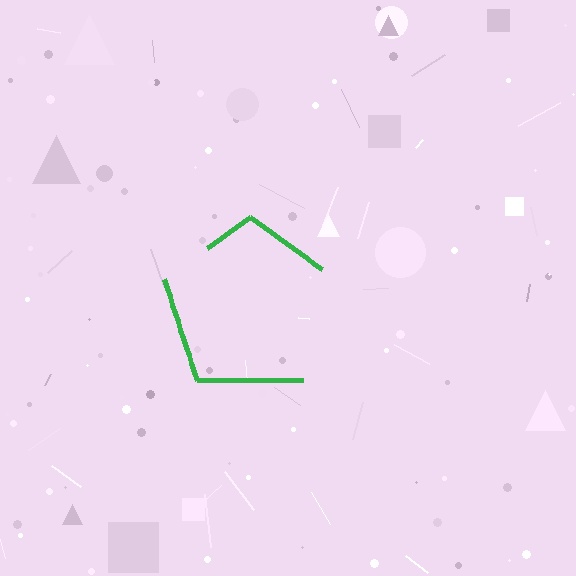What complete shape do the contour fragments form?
The contour fragments form a pentagon.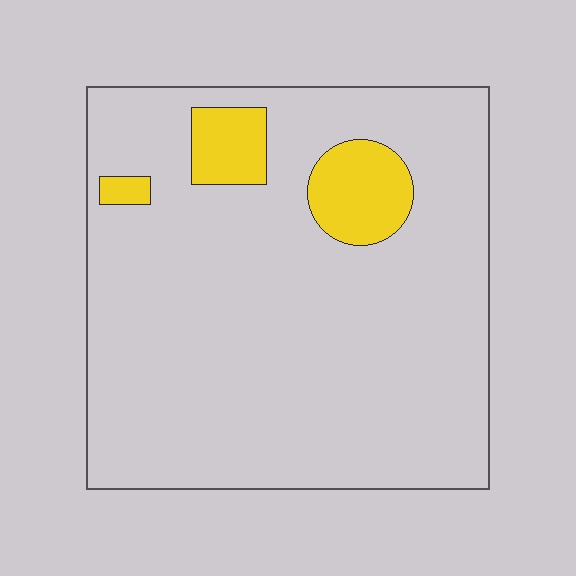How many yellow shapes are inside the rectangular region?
3.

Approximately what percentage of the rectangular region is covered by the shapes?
Approximately 10%.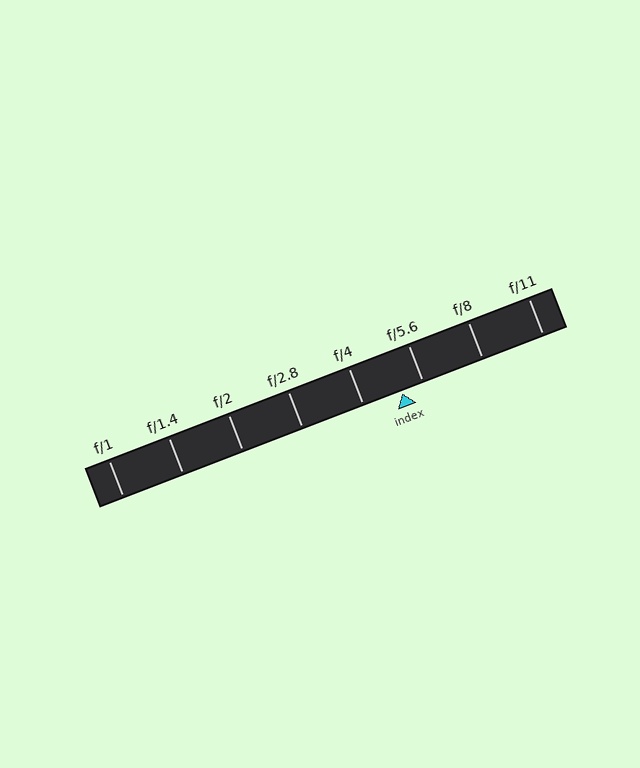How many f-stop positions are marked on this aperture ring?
There are 8 f-stop positions marked.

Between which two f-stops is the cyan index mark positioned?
The index mark is between f/4 and f/5.6.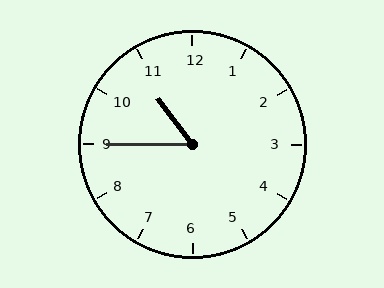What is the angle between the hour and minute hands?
Approximately 52 degrees.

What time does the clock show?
10:45.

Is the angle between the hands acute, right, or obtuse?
It is acute.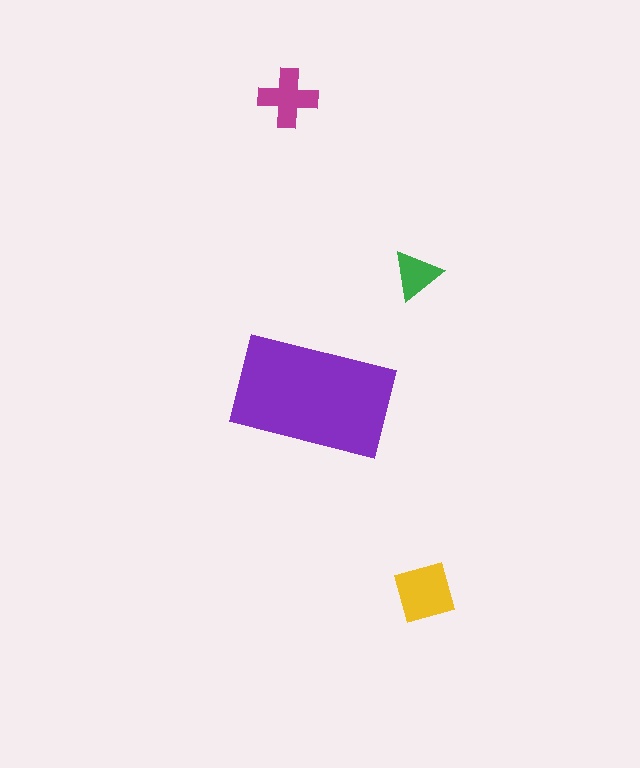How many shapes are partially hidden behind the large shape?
0 shapes are partially hidden.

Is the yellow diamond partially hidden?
No, the yellow diamond is fully visible.